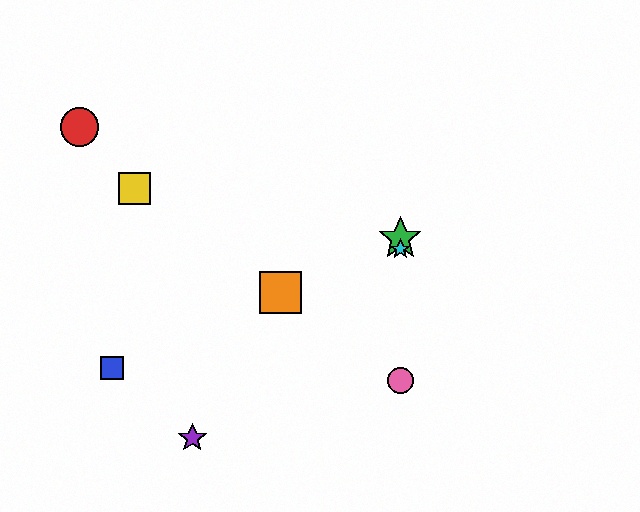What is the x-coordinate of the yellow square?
The yellow square is at x≈135.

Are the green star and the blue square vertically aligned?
No, the green star is at x≈400 and the blue square is at x≈112.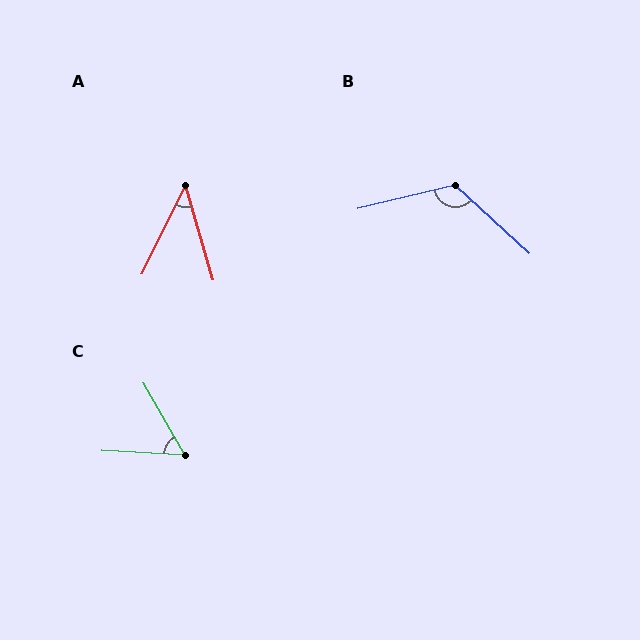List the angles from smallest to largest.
A (43°), C (58°), B (124°).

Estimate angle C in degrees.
Approximately 58 degrees.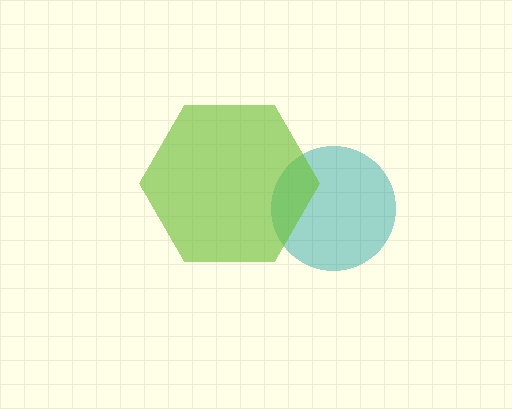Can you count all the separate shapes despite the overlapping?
Yes, there are 2 separate shapes.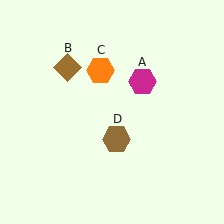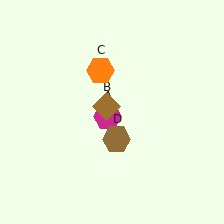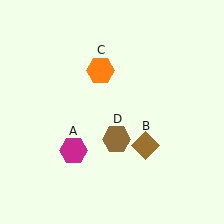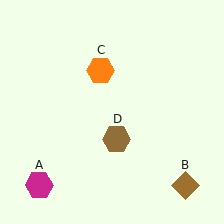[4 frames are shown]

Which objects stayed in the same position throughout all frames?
Orange hexagon (object C) and brown hexagon (object D) remained stationary.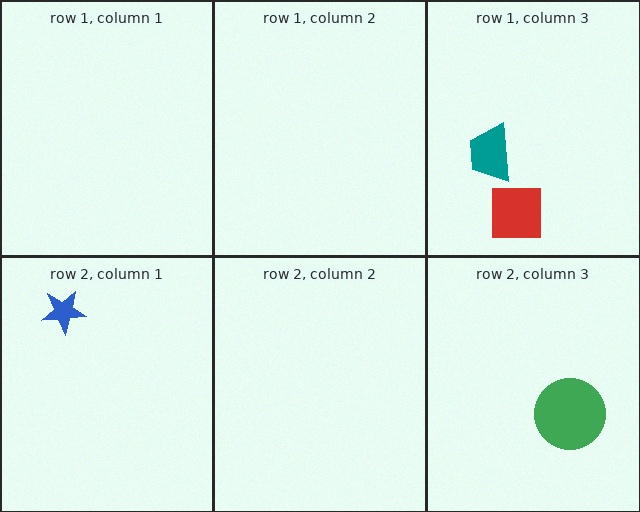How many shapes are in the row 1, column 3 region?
2.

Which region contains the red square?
The row 1, column 3 region.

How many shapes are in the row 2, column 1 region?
1.